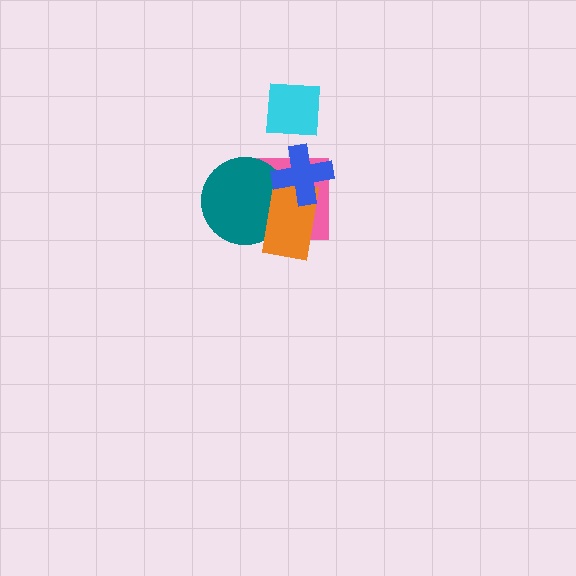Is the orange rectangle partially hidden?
Yes, it is partially covered by another shape.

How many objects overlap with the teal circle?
3 objects overlap with the teal circle.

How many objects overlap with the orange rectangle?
3 objects overlap with the orange rectangle.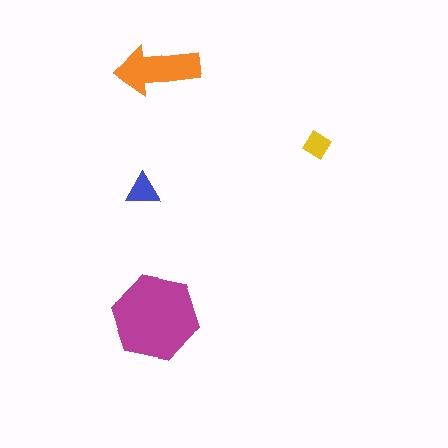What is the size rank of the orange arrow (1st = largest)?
2nd.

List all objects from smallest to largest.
The yellow diamond, the blue triangle, the orange arrow, the magenta hexagon.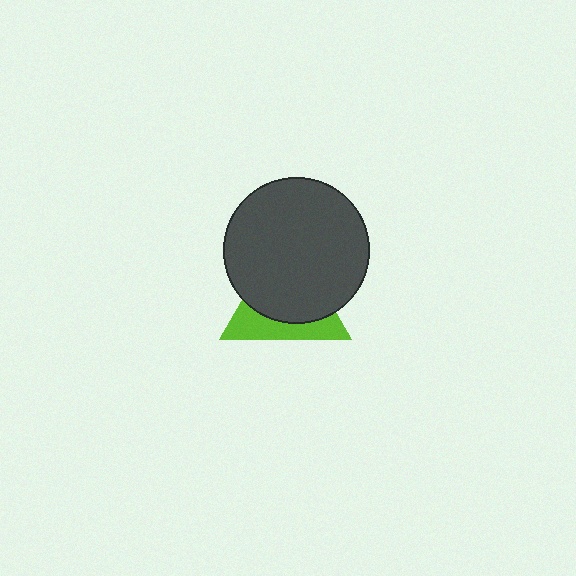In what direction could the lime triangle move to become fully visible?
The lime triangle could move down. That would shift it out from behind the dark gray circle entirely.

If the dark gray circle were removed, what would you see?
You would see the complete lime triangle.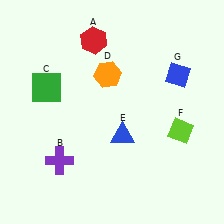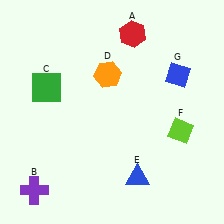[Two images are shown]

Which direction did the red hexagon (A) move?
The red hexagon (A) moved right.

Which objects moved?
The objects that moved are: the red hexagon (A), the purple cross (B), the blue triangle (E).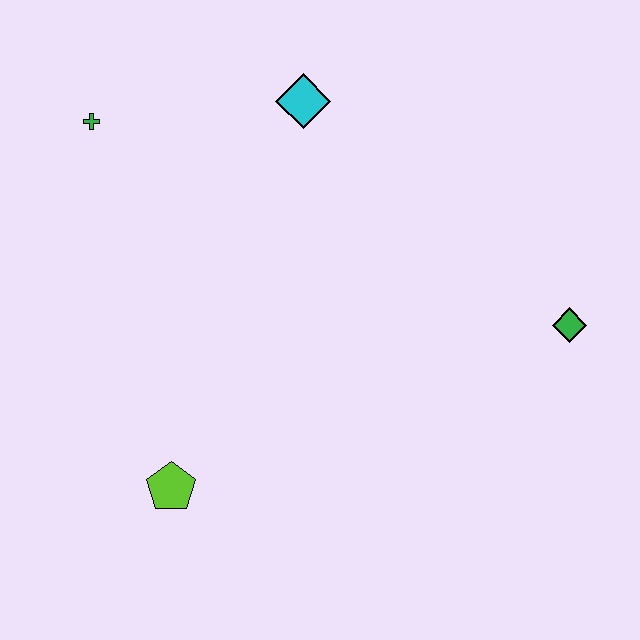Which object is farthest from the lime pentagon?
The green diamond is farthest from the lime pentagon.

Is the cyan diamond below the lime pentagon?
No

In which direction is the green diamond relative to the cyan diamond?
The green diamond is to the right of the cyan diamond.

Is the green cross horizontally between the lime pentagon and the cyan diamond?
No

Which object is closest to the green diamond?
The cyan diamond is closest to the green diamond.